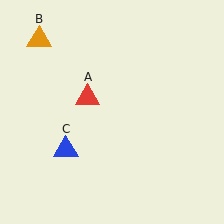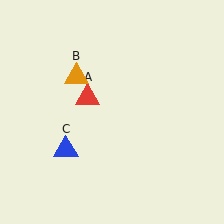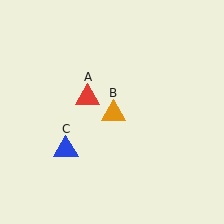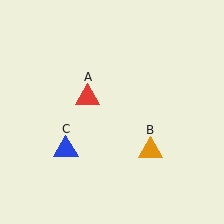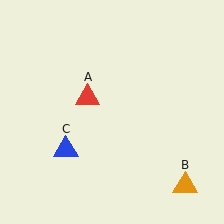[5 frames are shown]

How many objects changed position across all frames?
1 object changed position: orange triangle (object B).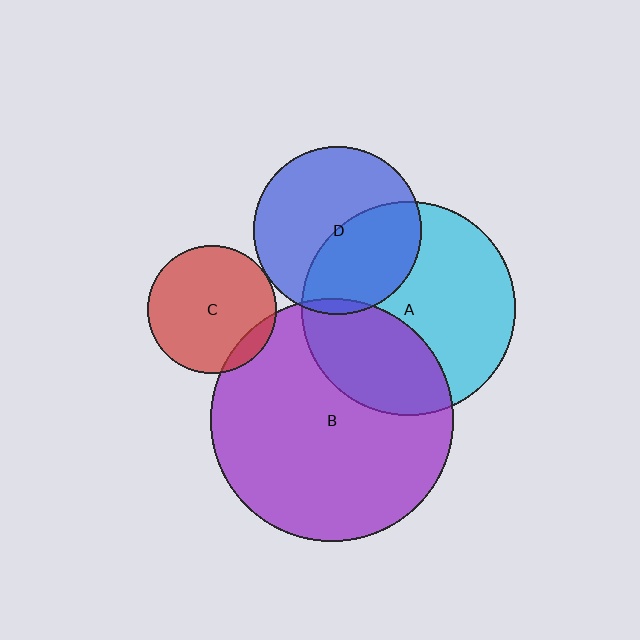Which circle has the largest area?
Circle B (purple).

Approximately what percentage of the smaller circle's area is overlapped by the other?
Approximately 5%.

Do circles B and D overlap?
Yes.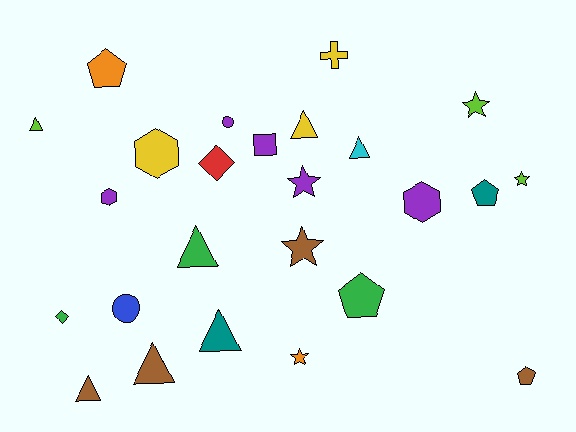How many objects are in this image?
There are 25 objects.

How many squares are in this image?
There is 1 square.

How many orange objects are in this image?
There are 2 orange objects.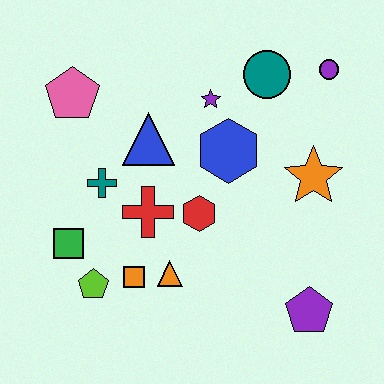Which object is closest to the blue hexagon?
The purple star is closest to the blue hexagon.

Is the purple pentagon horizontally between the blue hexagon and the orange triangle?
No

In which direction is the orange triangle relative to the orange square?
The orange triangle is to the right of the orange square.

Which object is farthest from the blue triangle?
The purple pentagon is farthest from the blue triangle.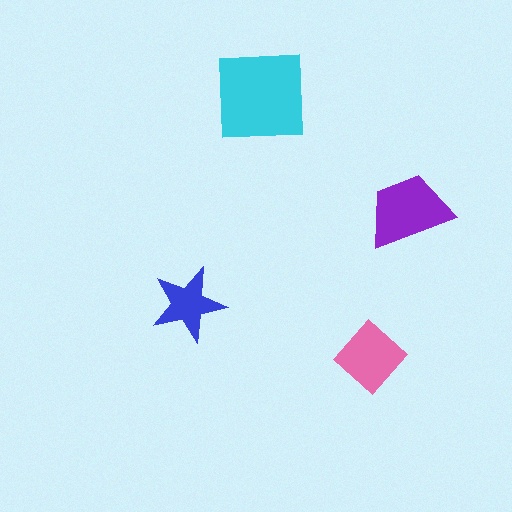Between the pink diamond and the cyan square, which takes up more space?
The cyan square.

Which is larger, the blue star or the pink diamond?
The pink diamond.